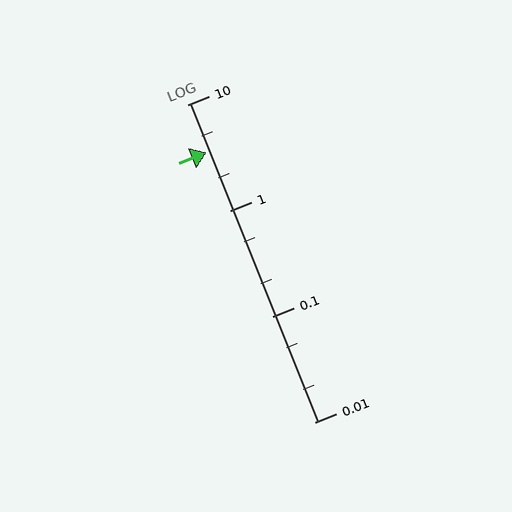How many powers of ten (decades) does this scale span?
The scale spans 3 decades, from 0.01 to 10.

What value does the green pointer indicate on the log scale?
The pointer indicates approximately 3.5.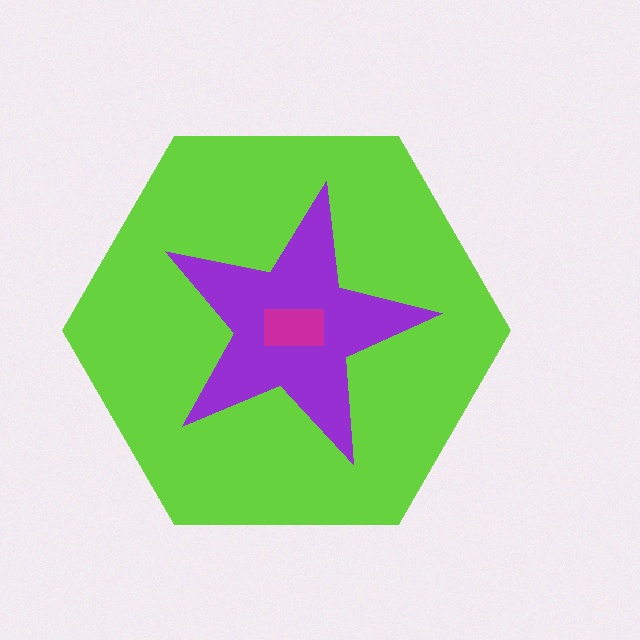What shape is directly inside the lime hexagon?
The purple star.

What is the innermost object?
The magenta rectangle.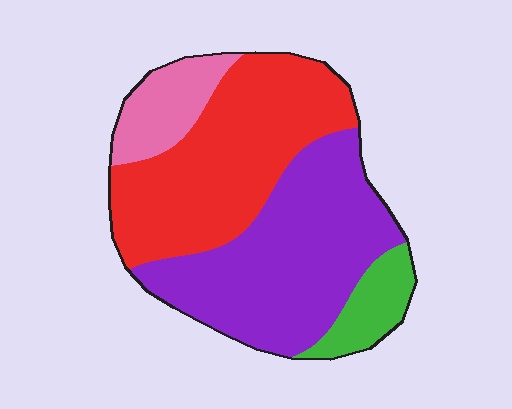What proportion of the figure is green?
Green covers 9% of the figure.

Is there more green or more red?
Red.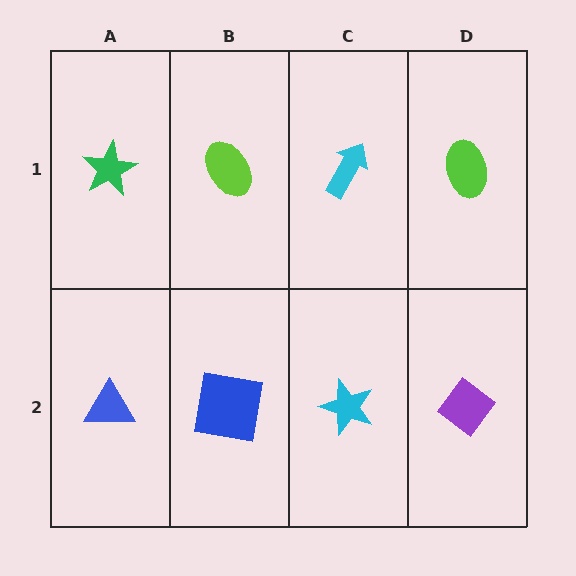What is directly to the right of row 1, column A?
A lime ellipse.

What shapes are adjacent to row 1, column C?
A cyan star (row 2, column C), a lime ellipse (row 1, column B), a lime ellipse (row 1, column D).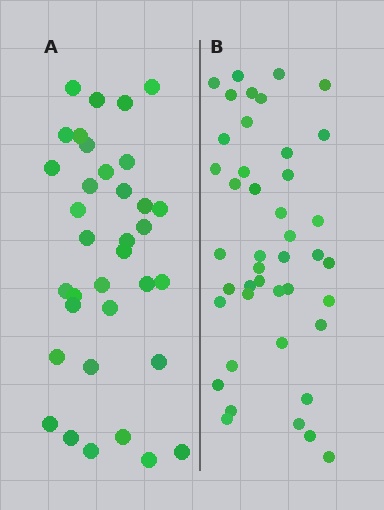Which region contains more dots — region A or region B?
Region B (the right region) has more dots.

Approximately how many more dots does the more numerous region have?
Region B has roughly 8 or so more dots than region A.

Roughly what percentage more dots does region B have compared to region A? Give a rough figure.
About 25% more.